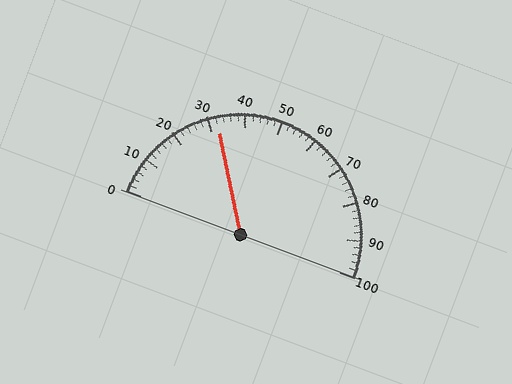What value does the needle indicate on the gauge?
The needle indicates approximately 32.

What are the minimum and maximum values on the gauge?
The gauge ranges from 0 to 100.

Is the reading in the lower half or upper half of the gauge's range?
The reading is in the lower half of the range (0 to 100).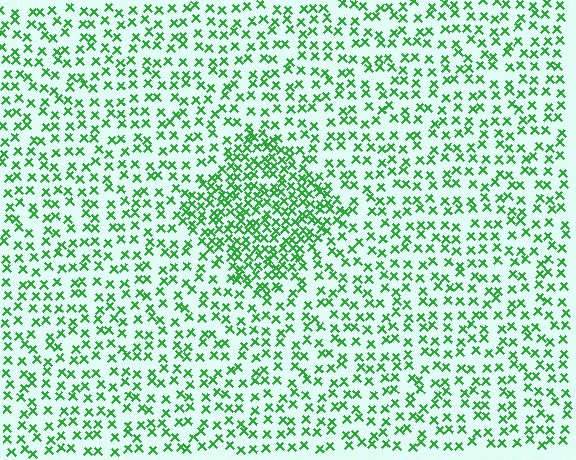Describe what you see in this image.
The image contains small green elements arranged at two different densities. A diamond-shaped region is visible where the elements are more densely packed than the surrounding area.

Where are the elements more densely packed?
The elements are more densely packed inside the diamond boundary.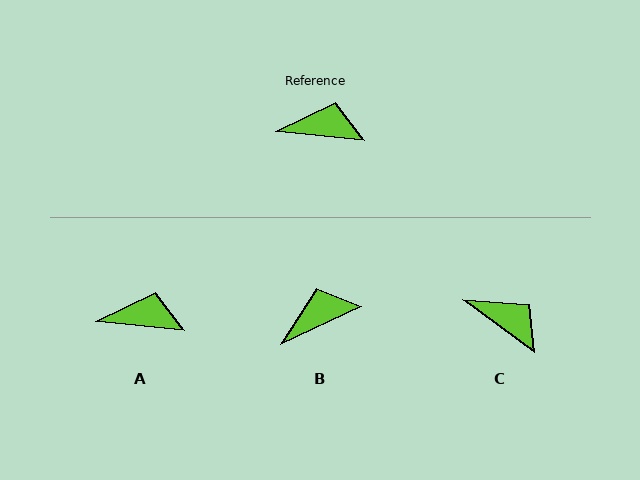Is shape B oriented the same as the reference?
No, it is off by about 31 degrees.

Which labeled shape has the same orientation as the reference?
A.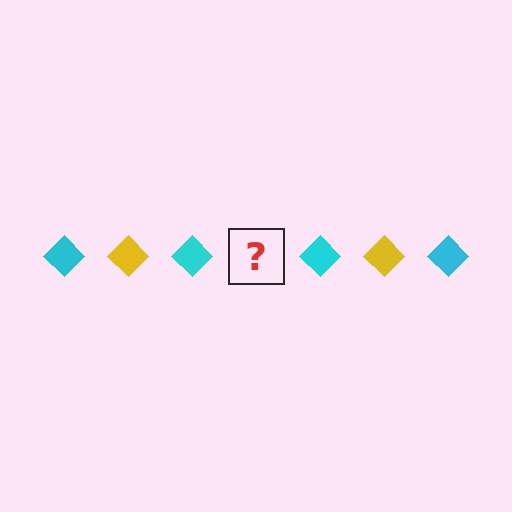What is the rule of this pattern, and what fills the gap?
The rule is that the pattern cycles through cyan, yellow diamonds. The gap should be filled with a yellow diamond.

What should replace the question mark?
The question mark should be replaced with a yellow diamond.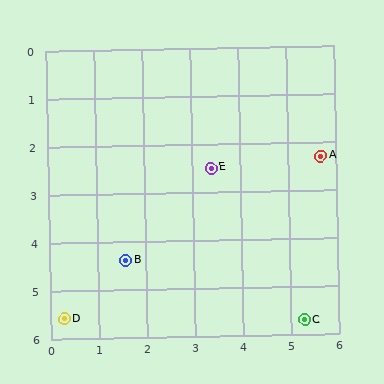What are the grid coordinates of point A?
Point A is at approximately (5.7, 2.3).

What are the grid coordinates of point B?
Point B is at approximately (1.6, 4.4).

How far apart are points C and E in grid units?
Points C and E are about 3.7 grid units apart.